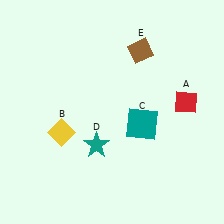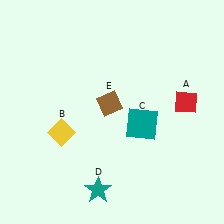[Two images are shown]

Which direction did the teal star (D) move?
The teal star (D) moved down.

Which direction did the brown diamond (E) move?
The brown diamond (E) moved down.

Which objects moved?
The objects that moved are: the teal star (D), the brown diamond (E).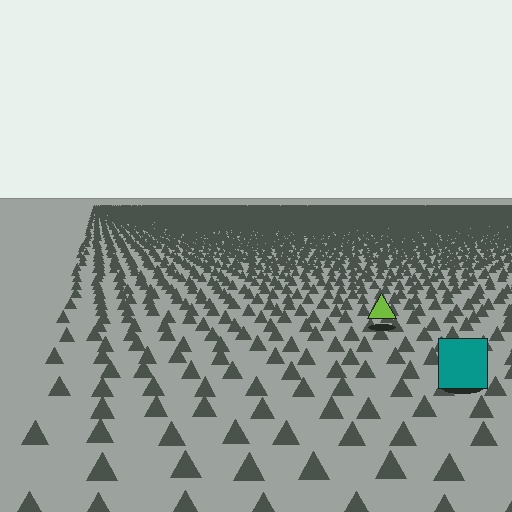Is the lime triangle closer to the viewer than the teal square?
No. The teal square is closer — you can tell from the texture gradient: the ground texture is coarser near it.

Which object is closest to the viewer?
The teal square is closest. The texture marks near it are larger and more spread out.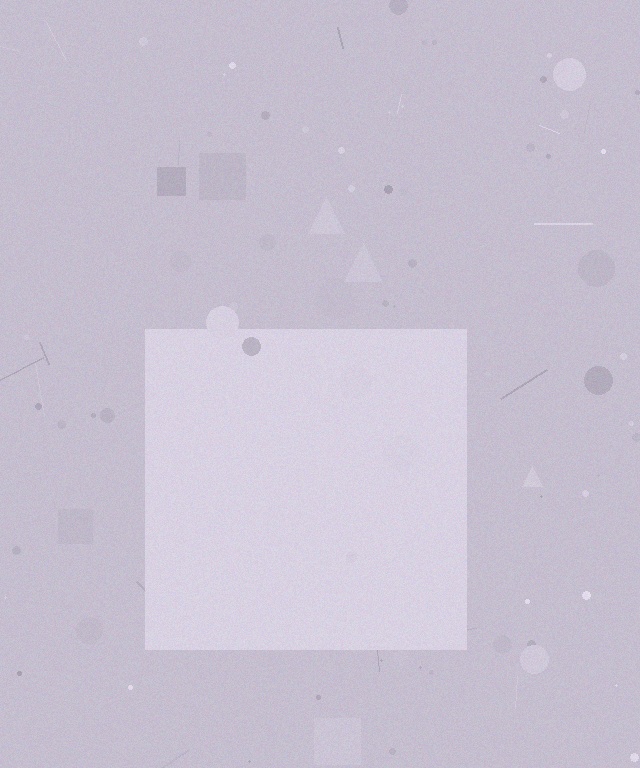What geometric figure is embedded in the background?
A square is embedded in the background.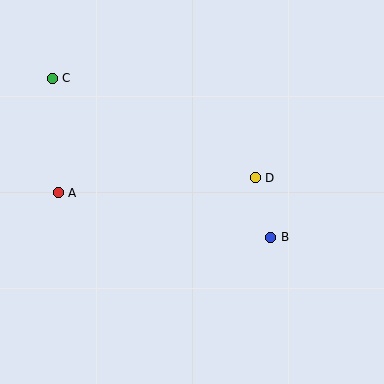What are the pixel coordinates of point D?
Point D is at (255, 178).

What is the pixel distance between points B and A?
The distance between B and A is 217 pixels.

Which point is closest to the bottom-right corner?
Point B is closest to the bottom-right corner.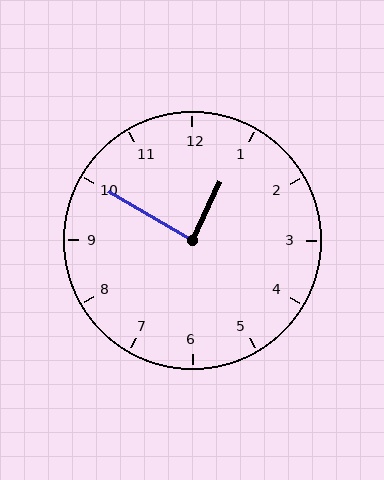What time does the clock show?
12:50.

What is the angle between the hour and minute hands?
Approximately 85 degrees.